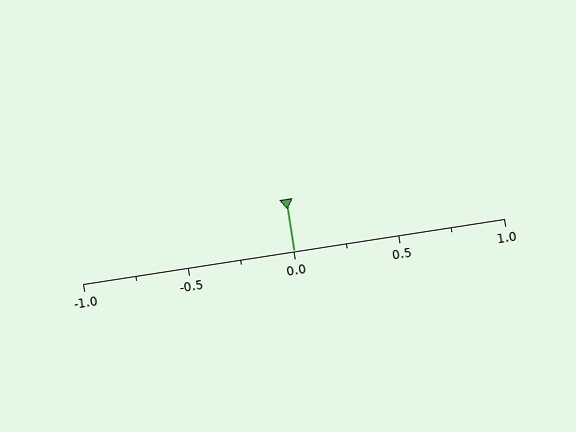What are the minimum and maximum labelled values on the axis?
The axis runs from -1.0 to 1.0.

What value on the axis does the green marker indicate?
The marker indicates approximately 0.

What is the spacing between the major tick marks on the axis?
The major ticks are spaced 0.5 apart.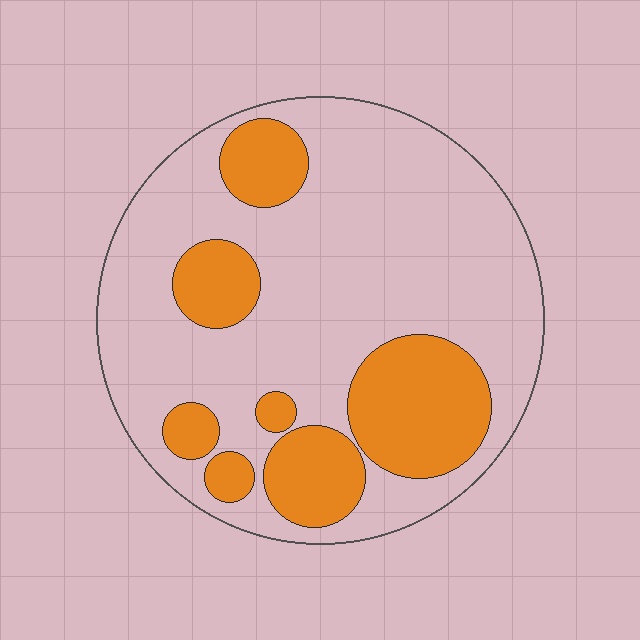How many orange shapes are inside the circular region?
7.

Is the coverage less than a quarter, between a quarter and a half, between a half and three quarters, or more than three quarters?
Between a quarter and a half.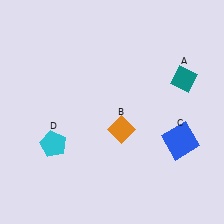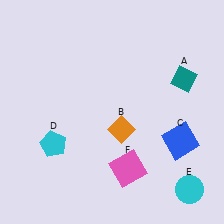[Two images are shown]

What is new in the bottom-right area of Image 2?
A cyan circle (E) was added in the bottom-right area of Image 2.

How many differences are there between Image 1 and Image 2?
There are 2 differences between the two images.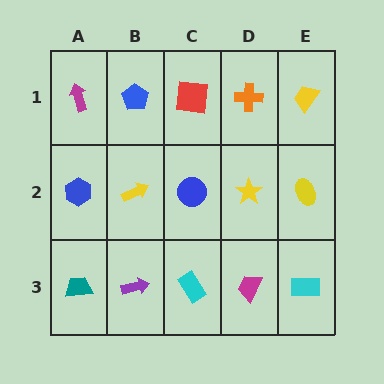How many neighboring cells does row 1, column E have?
2.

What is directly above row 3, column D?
A yellow star.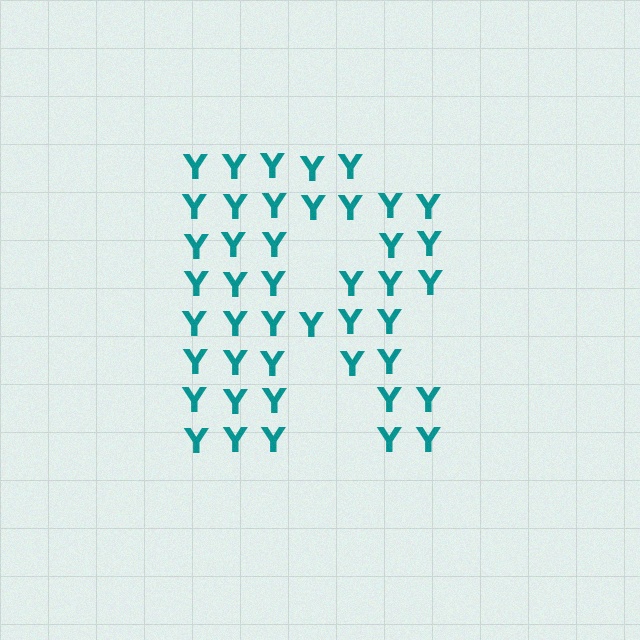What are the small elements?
The small elements are letter Y's.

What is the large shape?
The large shape is the letter R.